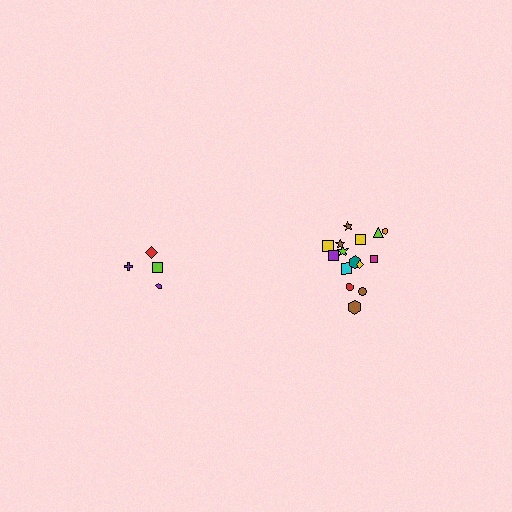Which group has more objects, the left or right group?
The right group.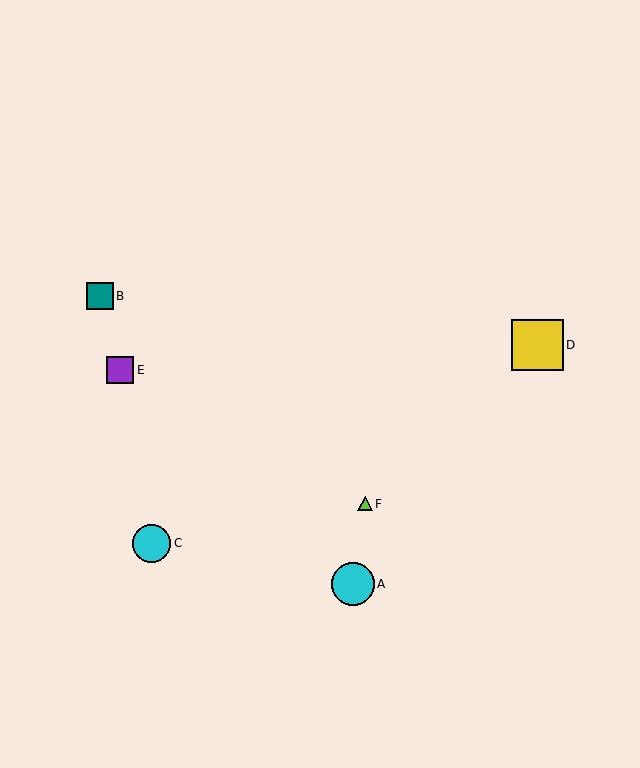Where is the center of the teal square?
The center of the teal square is at (100, 296).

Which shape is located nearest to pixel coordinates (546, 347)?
The yellow square (labeled D) at (537, 345) is nearest to that location.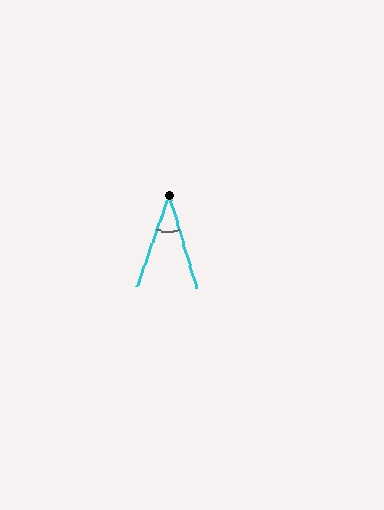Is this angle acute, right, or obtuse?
It is acute.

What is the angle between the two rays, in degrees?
Approximately 36 degrees.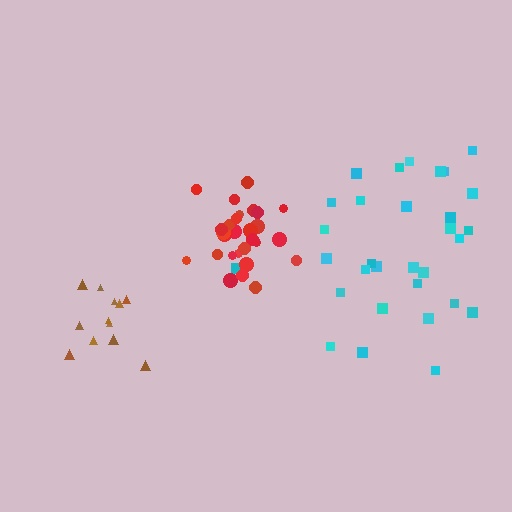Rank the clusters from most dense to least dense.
red, brown, cyan.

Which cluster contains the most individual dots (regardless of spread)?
Cyan (31).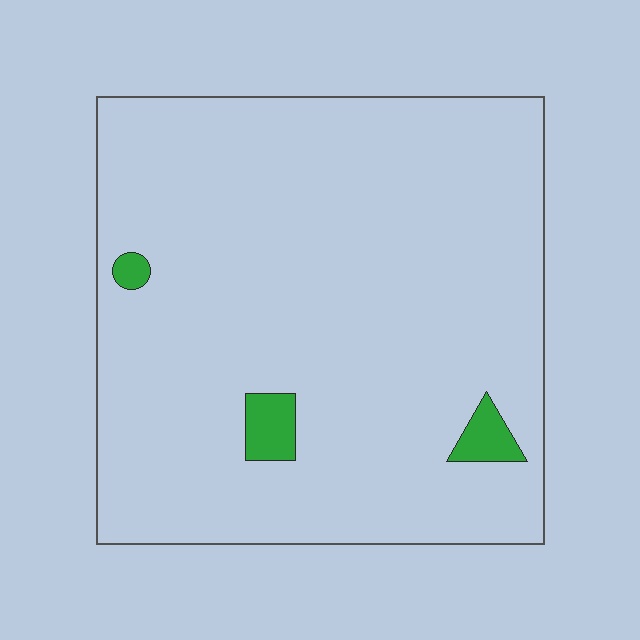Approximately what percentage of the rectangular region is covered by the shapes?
Approximately 5%.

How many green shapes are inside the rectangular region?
3.